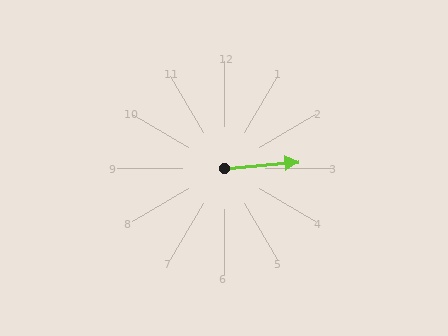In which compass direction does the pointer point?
East.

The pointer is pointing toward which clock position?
Roughly 3 o'clock.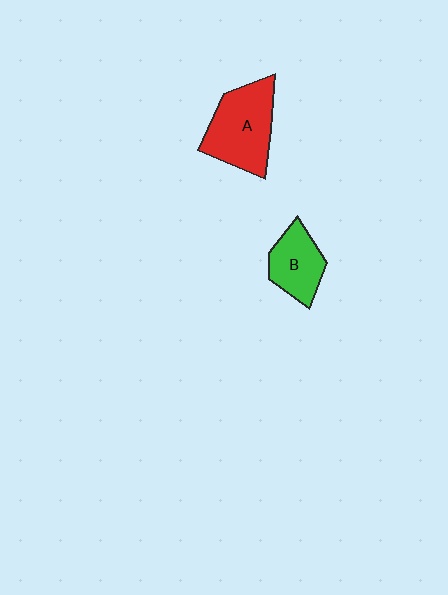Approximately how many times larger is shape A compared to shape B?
Approximately 1.6 times.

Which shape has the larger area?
Shape A (red).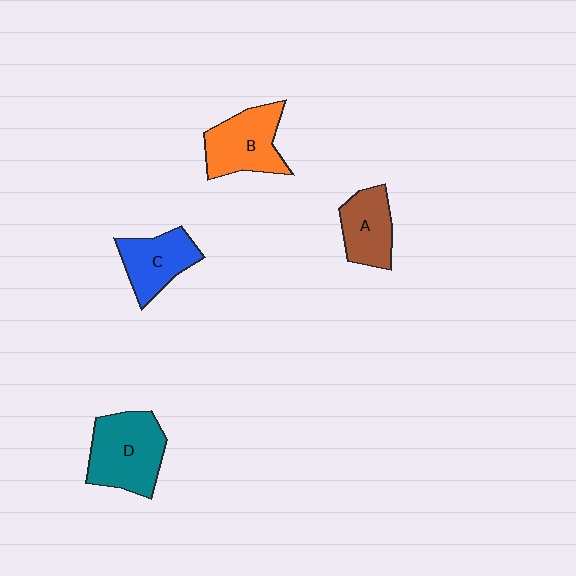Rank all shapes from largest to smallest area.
From largest to smallest: D (teal), B (orange), C (blue), A (brown).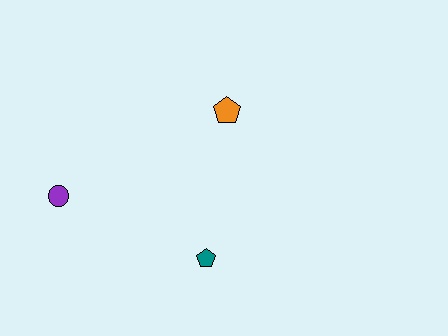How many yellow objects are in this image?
There are no yellow objects.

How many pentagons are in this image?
There are 2 pentagons.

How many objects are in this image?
There are 3 objects.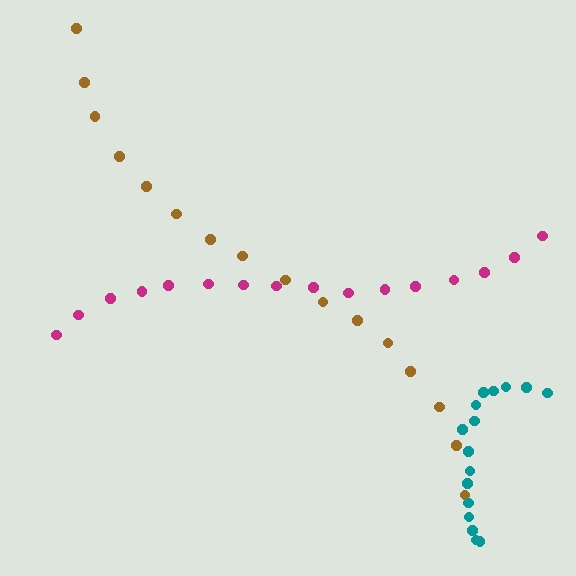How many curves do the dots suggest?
There are 3 distinct paths.